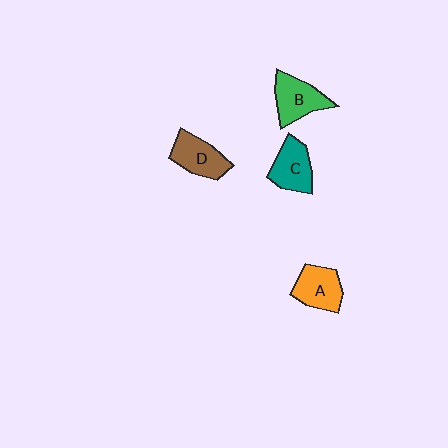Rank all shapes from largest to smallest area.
From largest to smallest: B (green), D (brown), C (teal), A (orange).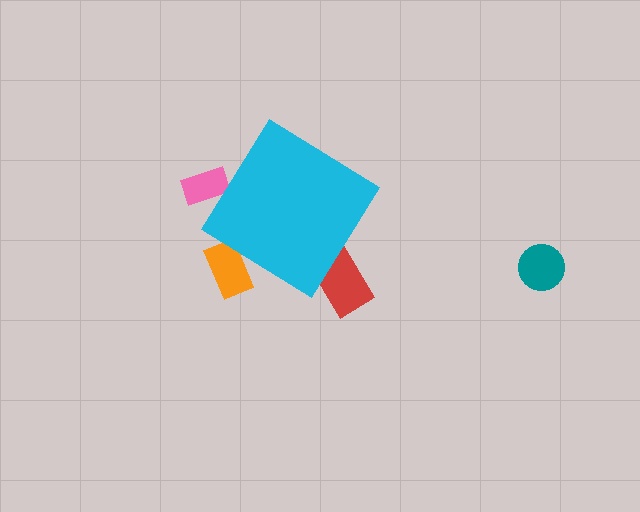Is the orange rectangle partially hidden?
Yes, the orange rectangle is partially hidden behind the cyan diamond.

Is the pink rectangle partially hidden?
Yes, the pink rectangle is partially hidden behind the cyan diamond.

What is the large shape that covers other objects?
A cyan diamond.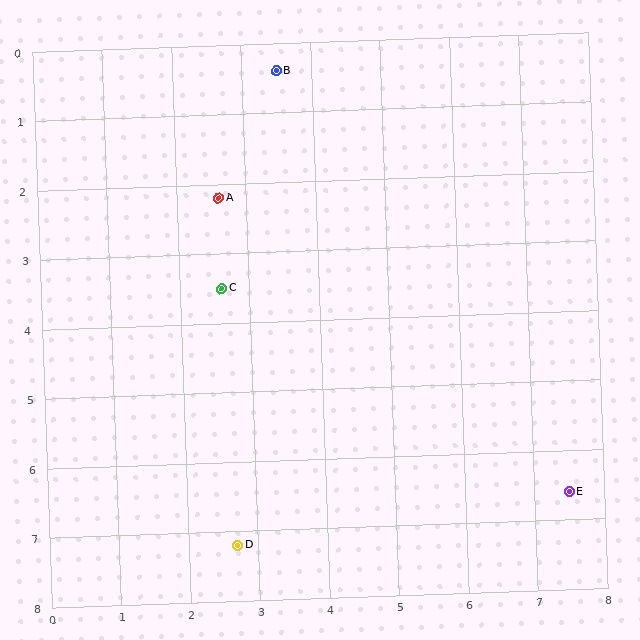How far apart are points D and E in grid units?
Points D and E are about 4.8 grid units apart.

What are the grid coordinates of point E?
Point E is at approximately (7.5, 6.6).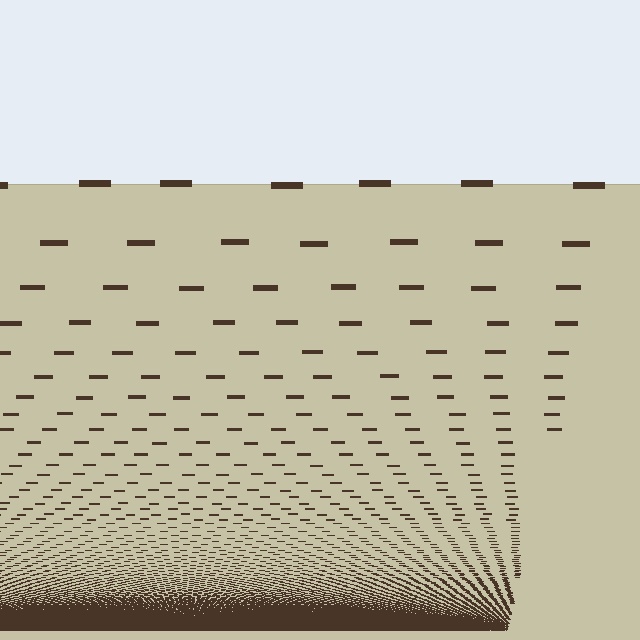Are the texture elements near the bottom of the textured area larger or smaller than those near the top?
Smaller. The gradient is inverted — elements near the bottom are smaller and denser.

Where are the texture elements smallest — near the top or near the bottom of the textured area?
Near the bottom.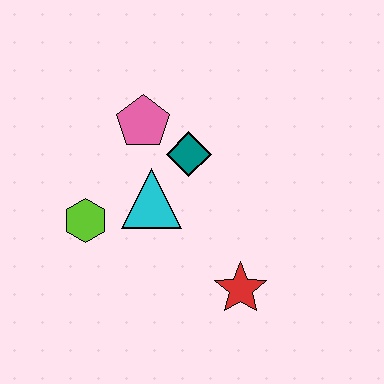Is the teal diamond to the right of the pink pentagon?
Yes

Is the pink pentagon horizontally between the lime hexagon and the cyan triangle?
Yes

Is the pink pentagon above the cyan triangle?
Yes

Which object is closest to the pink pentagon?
The teal diamond is closest to the pink pentagon.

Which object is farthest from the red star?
The pink pentagon is farthest from the red star.